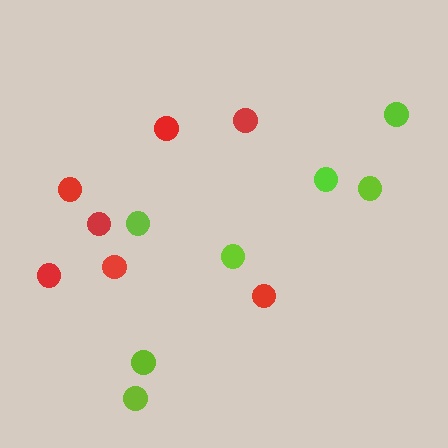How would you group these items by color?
There are 2 groups: one group of red circles (7) and one group of lime circles (7).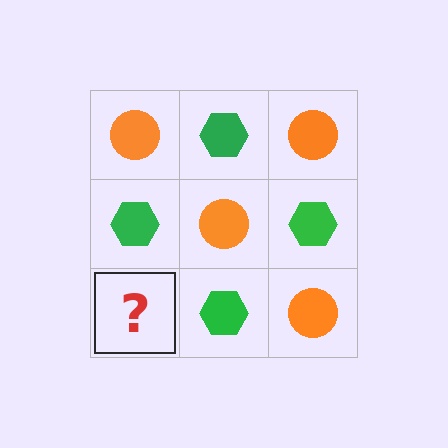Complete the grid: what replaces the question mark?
The question mark should be replaced with an orange circle.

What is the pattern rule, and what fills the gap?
The rule is that it alternates orange circle and green hexagon in a checkerboard pattern. The gap should be filled with an orange circle.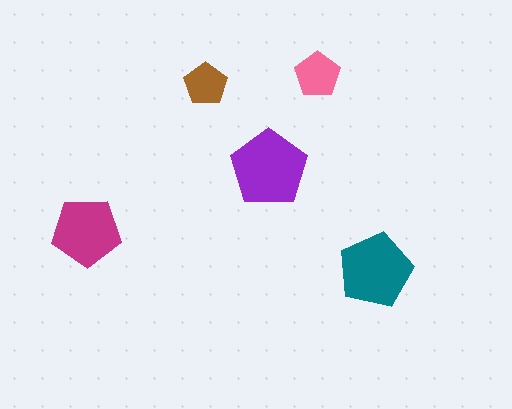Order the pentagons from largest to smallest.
the purple one, the teal one, the magenta one, the pink one, the brown one.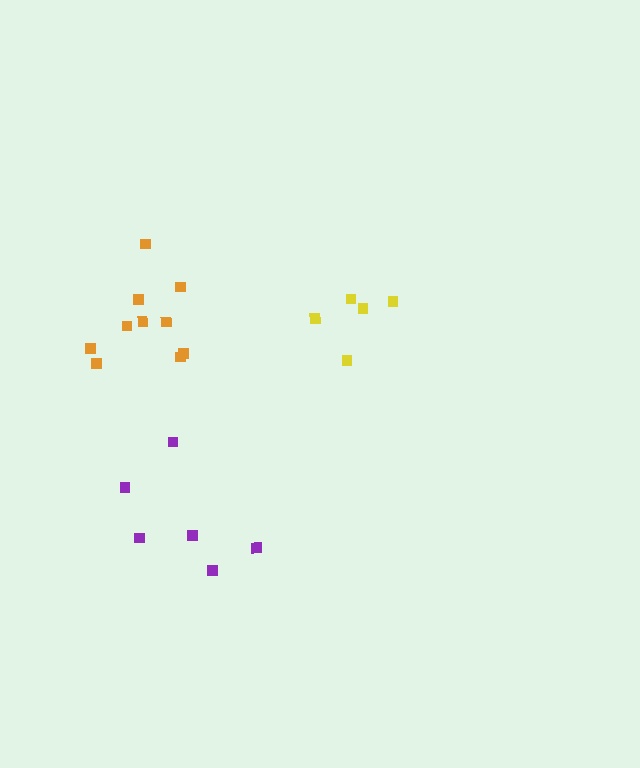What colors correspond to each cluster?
The clusters are colored: orange, yellow, purple.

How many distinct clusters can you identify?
There are 3 distinct clusters.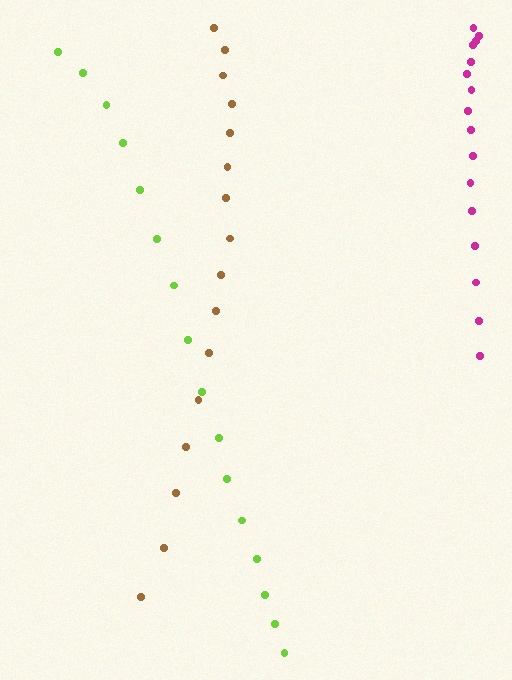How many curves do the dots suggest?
There are 3 distinct paths.